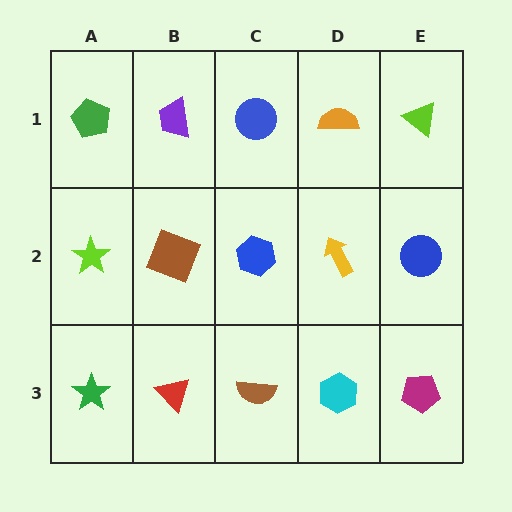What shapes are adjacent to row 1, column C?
A blue hexagon (row 2, column C), a purple trapezoid (row 1, column B), an orange semicircle (row 1, column D).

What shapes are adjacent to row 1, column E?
A blue circle (row 2, column E), an orange semicircle (row 1, column D).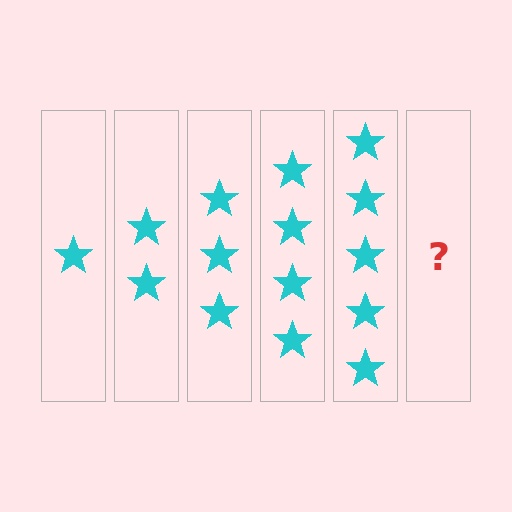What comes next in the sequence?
The next element should be 6 stars.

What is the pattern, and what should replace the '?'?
The pattern is that each step adds one more star. The '?' should be 6 stars.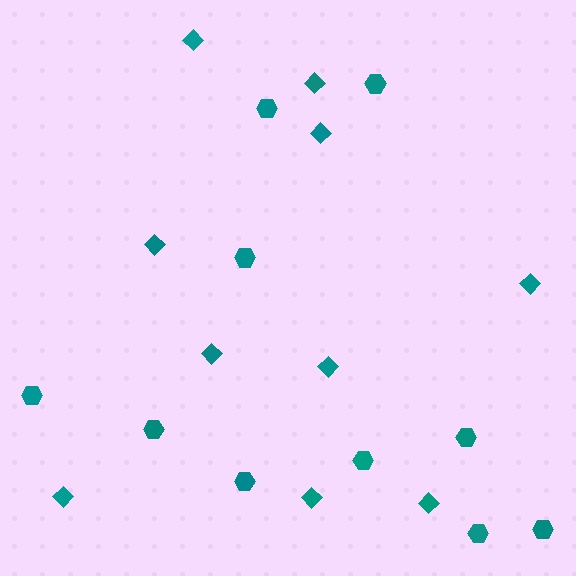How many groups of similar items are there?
There are 2 groups: one group of diamonds (10) and one group of hexagons (10).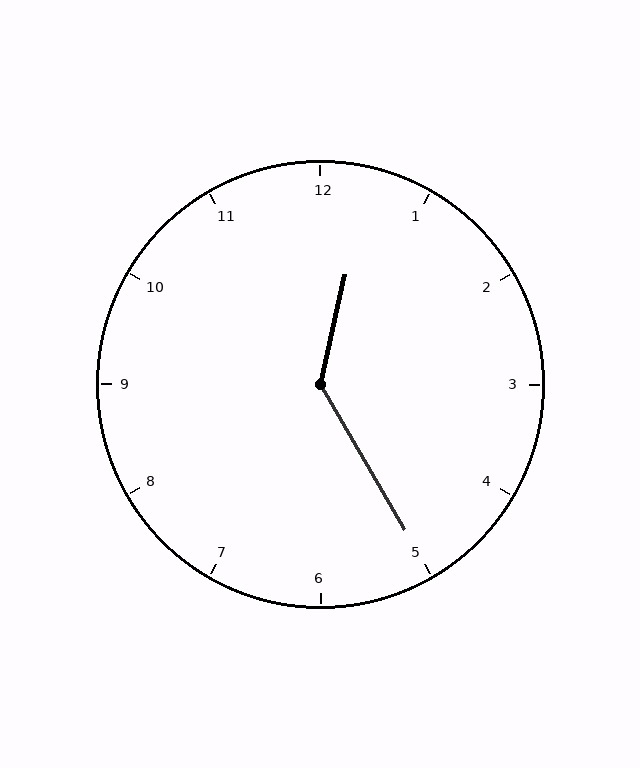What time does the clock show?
12:25.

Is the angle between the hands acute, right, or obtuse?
It is obtuse.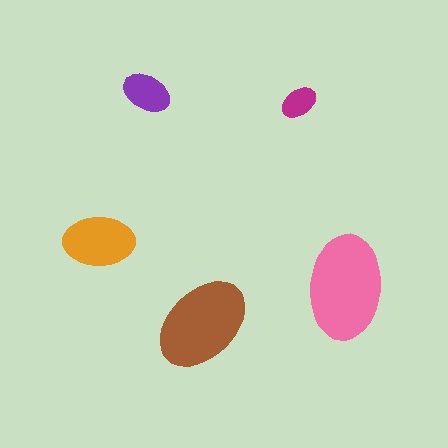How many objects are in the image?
There are 5 objects in the image.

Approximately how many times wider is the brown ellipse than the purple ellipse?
About 2 times wider.